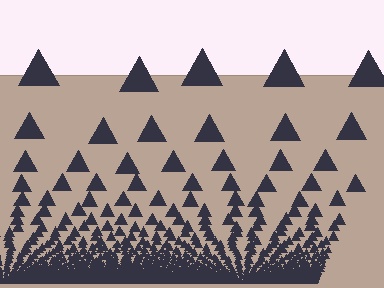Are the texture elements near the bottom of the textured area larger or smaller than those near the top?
Smaller. The gradient is inverted — elements near the bottom are smaller and denser.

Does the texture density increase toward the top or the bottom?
Density increases toward the bottom.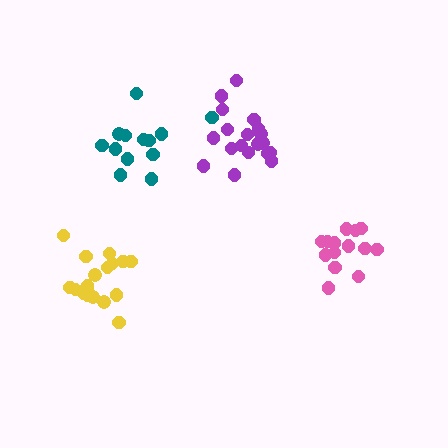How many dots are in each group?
Group 1: 14 dots, Group 2: 19 dots, Group 3: 18 dots, Group 4: 13 dots (64 total).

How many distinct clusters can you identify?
There are 4 distinct clusters.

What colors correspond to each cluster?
The clusters are colored: pink, purple, yellow, teal.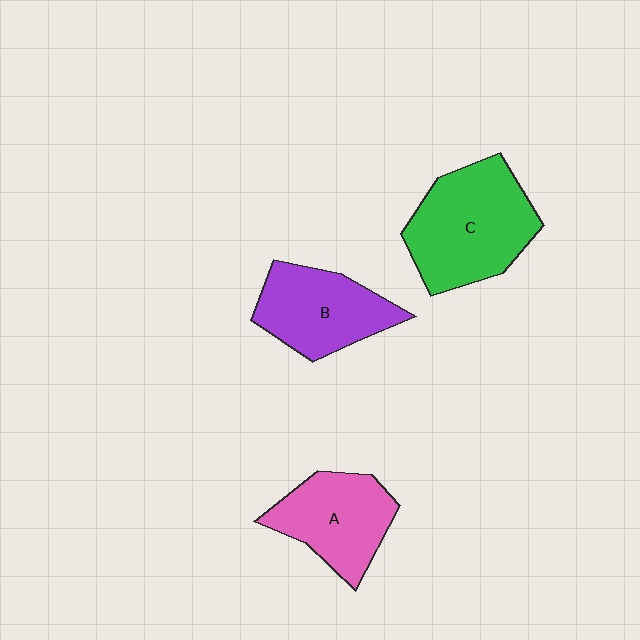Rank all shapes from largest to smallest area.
From largest to smallest: C (green), B (purple), A (pink).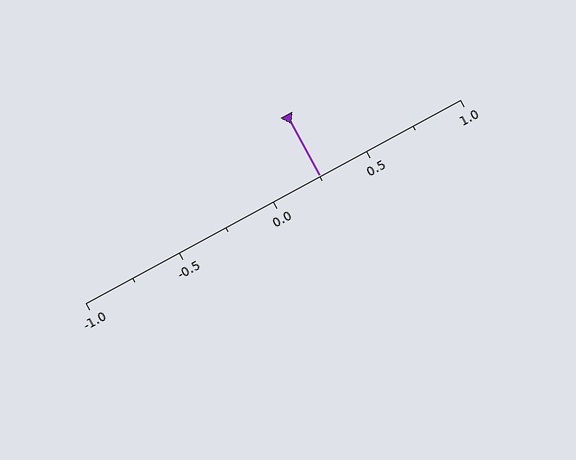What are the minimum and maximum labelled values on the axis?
The axis runs from -1.0 to 1.0.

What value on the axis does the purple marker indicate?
The marker indicates approximately 0.25.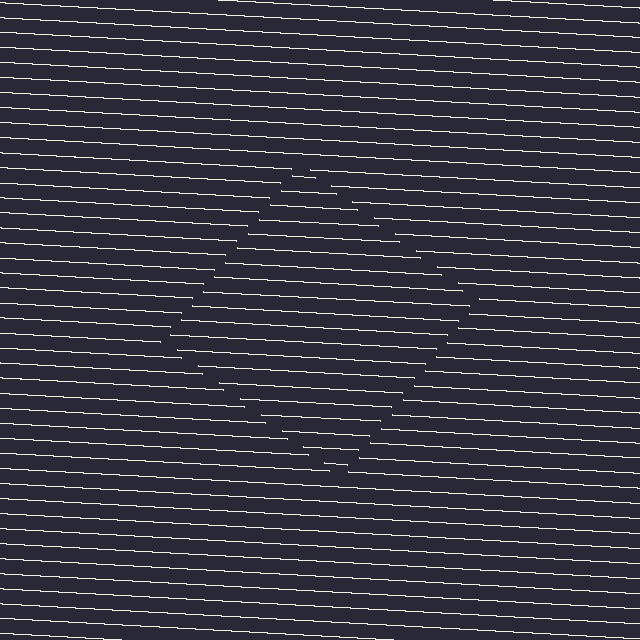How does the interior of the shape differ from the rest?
The interior of the shape contains the same grating, shifted by half a period — the contour is defined by the phase discontinuity where line-ends from the inner and outer gratings abut.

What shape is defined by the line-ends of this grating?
An illusory square. The interior of the shape contains the same grating, shifted by half a period — the contour is defined by the phase discontinuity where line-ends from the inner and outer gratings abut.